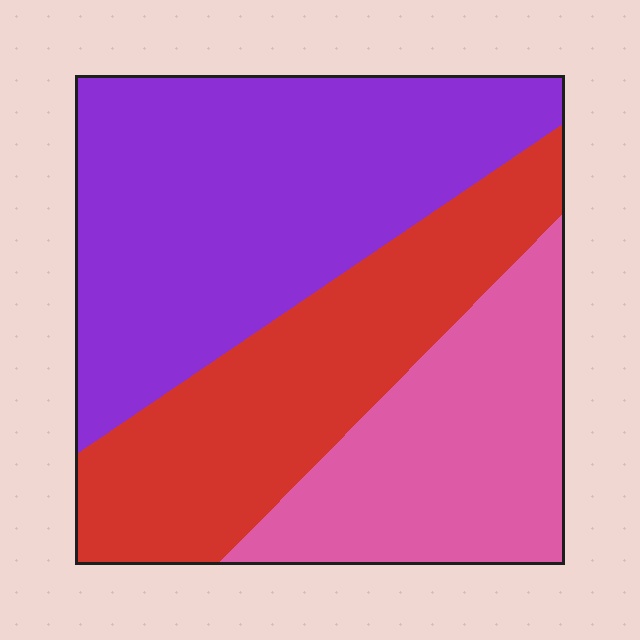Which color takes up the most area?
Purple, at roughly 45%.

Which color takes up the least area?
Pink, at roughly 25%.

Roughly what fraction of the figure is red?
Red takes up about one third (1/3) of the figure.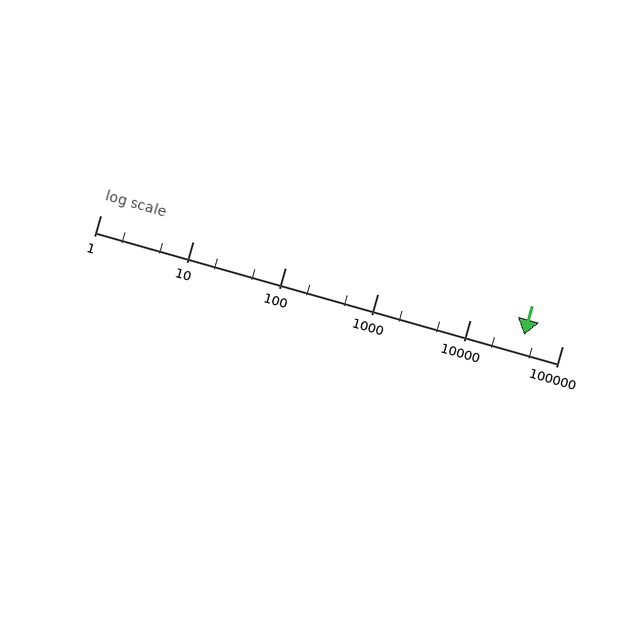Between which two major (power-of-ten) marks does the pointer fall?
The pointer is between 10000 and 100000.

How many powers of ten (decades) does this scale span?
The scale spans 5 decades, from 1 to 100000.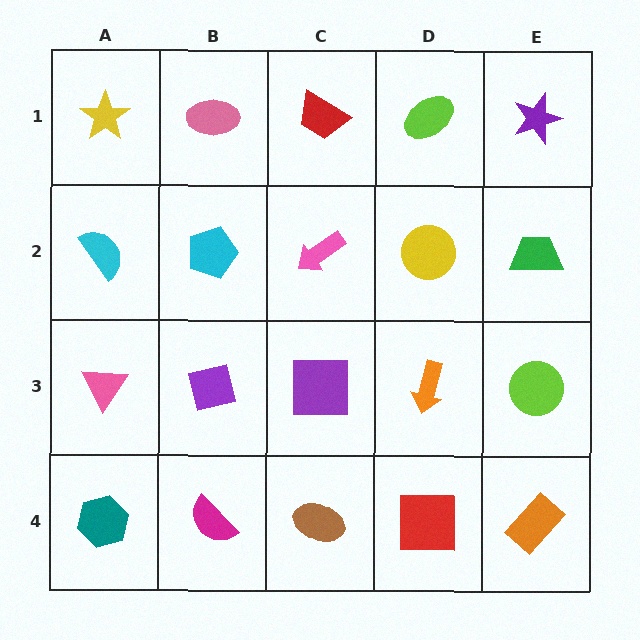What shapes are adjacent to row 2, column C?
A red trapezoid (row 1, column C), a purple square (row 3, column C), a cyan pentagon (row 2, column B), a yellow circle (row 2, column D).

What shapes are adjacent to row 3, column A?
A cyan semicircle (row 2, column A), a teal hexagon (row 4, column A), a purple square (row 3, column B).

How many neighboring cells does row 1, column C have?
3.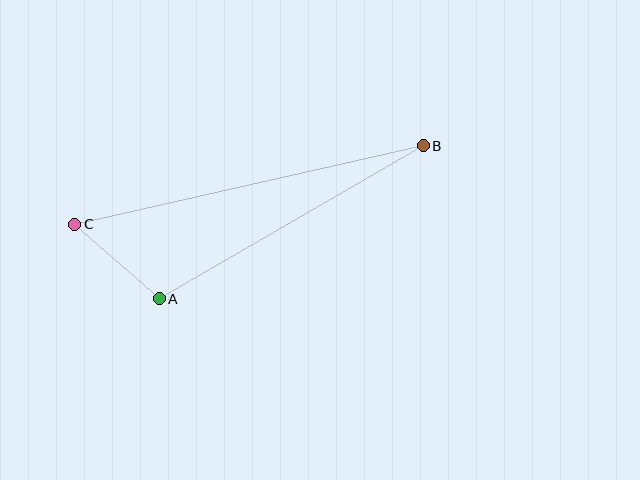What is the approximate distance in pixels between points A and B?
The distance between A and B is approximately 305 pixels.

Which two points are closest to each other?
Points A and C are closest to each other.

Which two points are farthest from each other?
Points B and C are farthest from each other.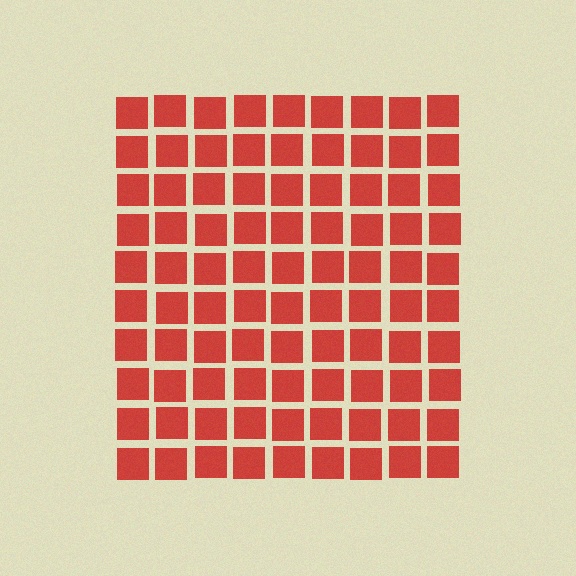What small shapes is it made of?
It is made of small squares.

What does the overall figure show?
The overall figure shows a square.